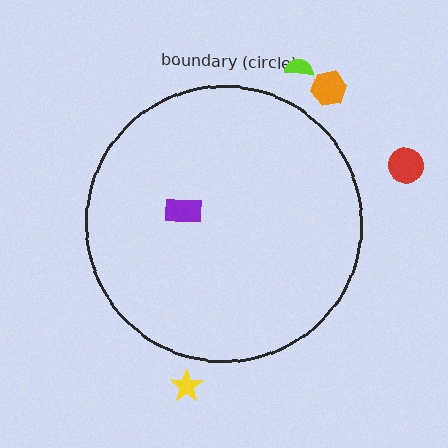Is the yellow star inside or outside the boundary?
Outside.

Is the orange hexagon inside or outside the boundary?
Outside.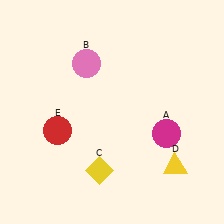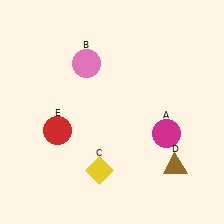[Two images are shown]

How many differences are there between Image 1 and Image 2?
There is 1 difference between the two images.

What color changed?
The triangle (D) changed from yellow in Image 1 to brown in Image 2.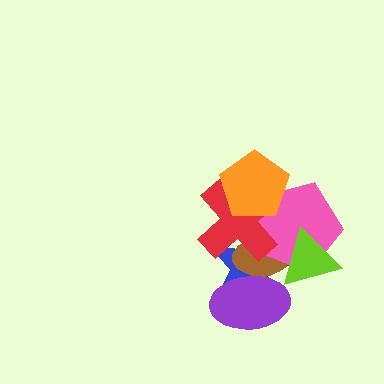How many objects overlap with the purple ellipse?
2 objects overlap with the purple ellipse.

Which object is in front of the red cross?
The orange pentagon is in front of the red cross.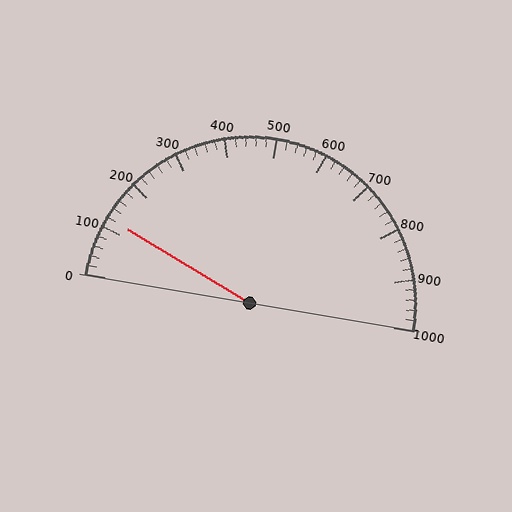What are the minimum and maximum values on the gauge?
The gauge ranges from 0 to 1000.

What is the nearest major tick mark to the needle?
The nearest major tick mark is 100.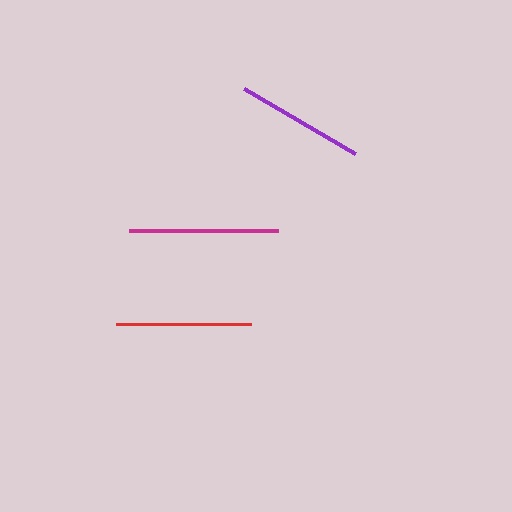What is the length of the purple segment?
The purple segment is approximately 129 pixels long.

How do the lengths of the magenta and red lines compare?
The magenta and red lines are approximately the same length.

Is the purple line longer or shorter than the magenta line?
The magenta line is longer than the purple line.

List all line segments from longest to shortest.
From longest to shortest: magenta, red, purple.